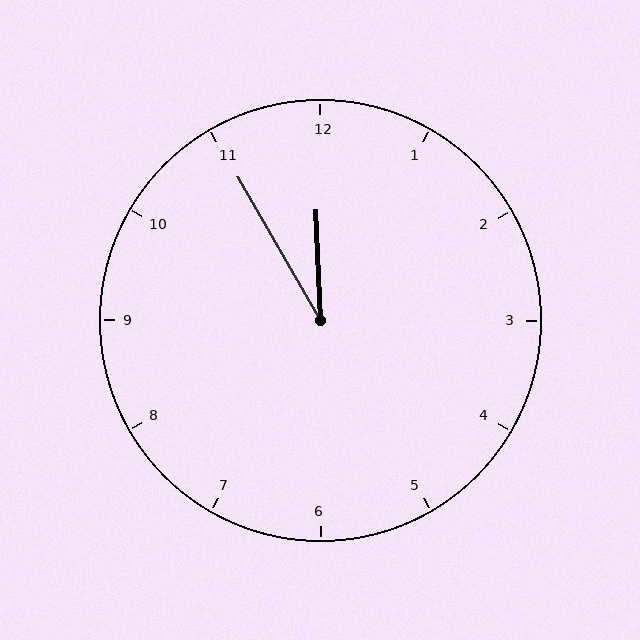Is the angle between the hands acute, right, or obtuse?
It is acute.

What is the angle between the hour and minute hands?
Approximately 28 degrees.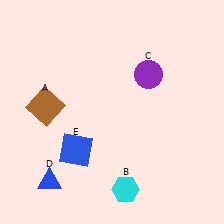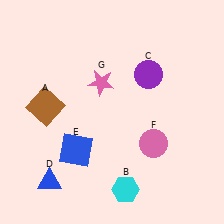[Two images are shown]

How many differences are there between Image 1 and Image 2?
There are 2 differences between the two images.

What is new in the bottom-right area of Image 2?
A pink circle (F) was added in the bottom-right area of Image 2.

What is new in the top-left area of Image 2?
A pink star (G) was added in the top-left area of Image 2.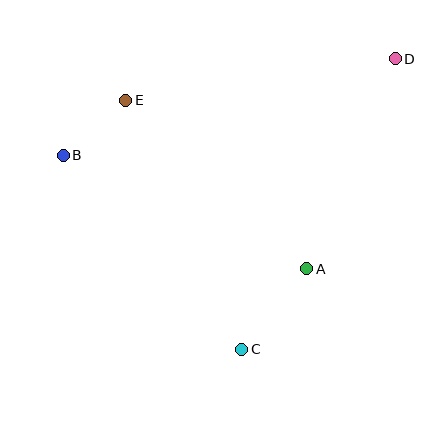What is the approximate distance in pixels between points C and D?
The distance between C and D is approximately 329 pixels.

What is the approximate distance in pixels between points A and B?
The distance between A and B is approximately 268 pixels.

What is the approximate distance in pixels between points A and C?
The distance between A and C is approximately 103 pixels.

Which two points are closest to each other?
Points B and E are closest to each other.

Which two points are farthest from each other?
Points B and D are farthest from each other.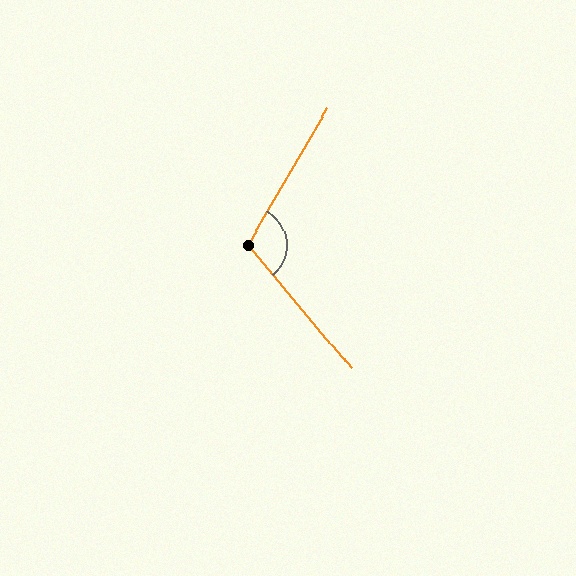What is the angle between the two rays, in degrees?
Approximately 110 degrees.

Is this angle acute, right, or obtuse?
It is obtuse.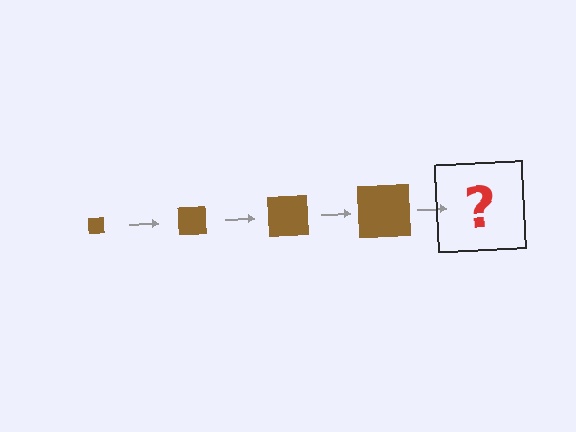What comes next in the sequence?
The next element should be a brown square, larger than the previous one.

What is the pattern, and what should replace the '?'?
The pattern is that the square gets progressively larger each step. The '?' should be a brown square, larger than the previous one.